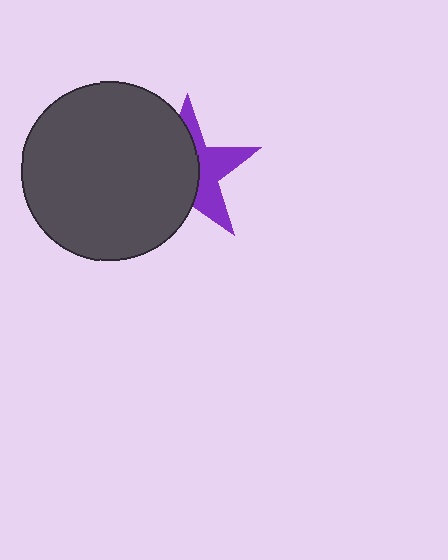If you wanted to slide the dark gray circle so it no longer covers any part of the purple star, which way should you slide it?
Slide it left — that is the most direct way to separate the two shapes.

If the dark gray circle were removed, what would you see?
You would see the complete purple star.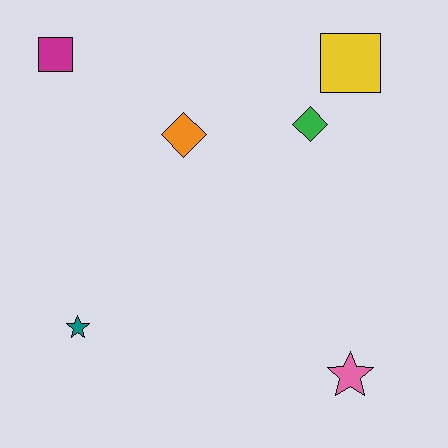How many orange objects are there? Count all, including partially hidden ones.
There is 1 orange object.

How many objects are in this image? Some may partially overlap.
There are 6 objects.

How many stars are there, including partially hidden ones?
There are 2 stars.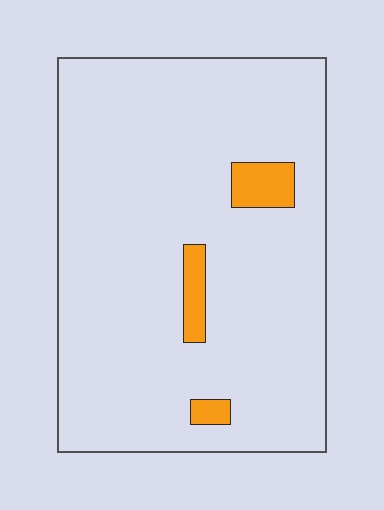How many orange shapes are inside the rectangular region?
3.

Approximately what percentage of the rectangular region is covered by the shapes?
Approximately 5%.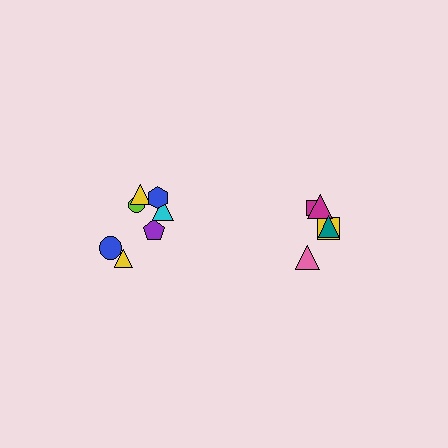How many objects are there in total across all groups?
There are 12 objects.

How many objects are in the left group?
There are 7 objects.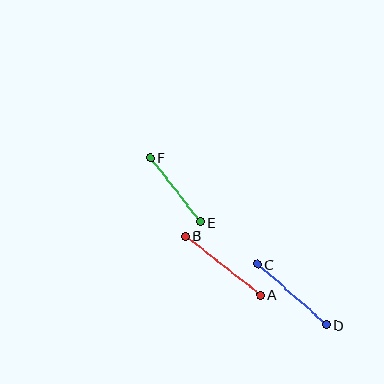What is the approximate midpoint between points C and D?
The midpoint is at approximately (292, 295) pixels.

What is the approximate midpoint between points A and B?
The midpoint is at approximately (223, 266) pixels.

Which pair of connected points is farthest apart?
Points A and B are farthest apart.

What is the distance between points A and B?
The distance is approximately 95 pixels.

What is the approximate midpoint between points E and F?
The midpoint is at approximately (175, 190) pixels.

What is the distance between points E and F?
The distance is approximately 81 pixels.